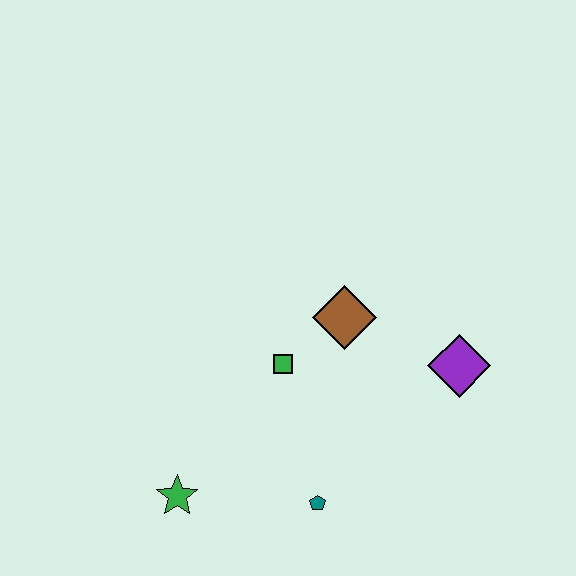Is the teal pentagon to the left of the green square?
No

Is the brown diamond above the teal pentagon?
Yes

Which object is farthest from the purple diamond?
The green star is farthest from the purple diamond.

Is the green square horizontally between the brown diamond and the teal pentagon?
No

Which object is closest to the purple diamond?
The brown diamond is closest to the purple diamond.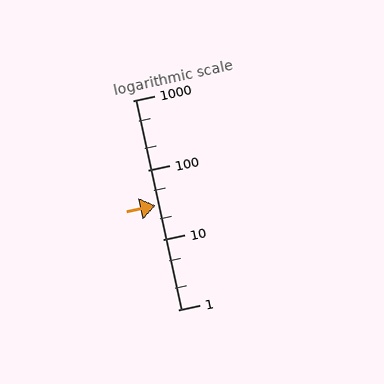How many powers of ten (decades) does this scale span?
The scale spans 3 decades, from 1 to 1000.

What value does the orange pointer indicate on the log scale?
The pointer indicates approximately 31.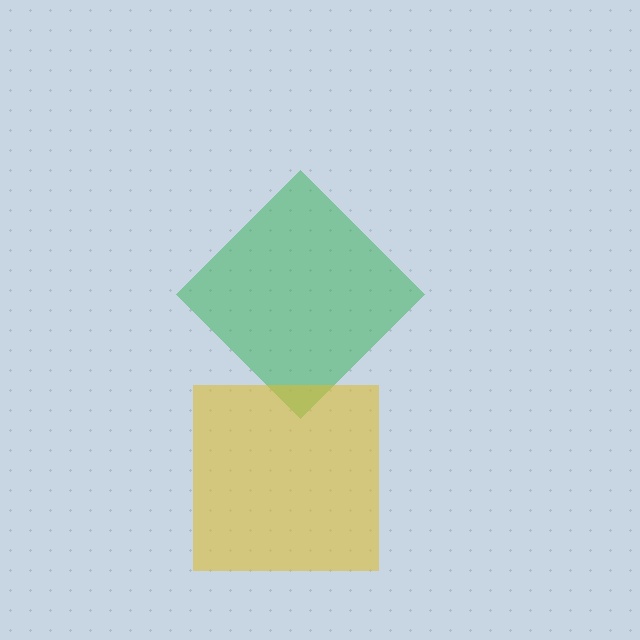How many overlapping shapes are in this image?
There are 2 overlapping shapes in the image.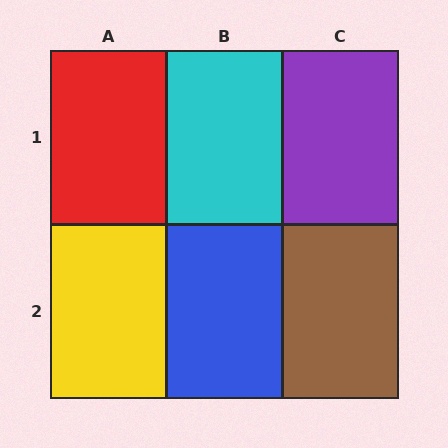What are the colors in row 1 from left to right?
Red, cyan, purple.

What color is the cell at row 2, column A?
Yellow.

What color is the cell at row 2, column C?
Brown.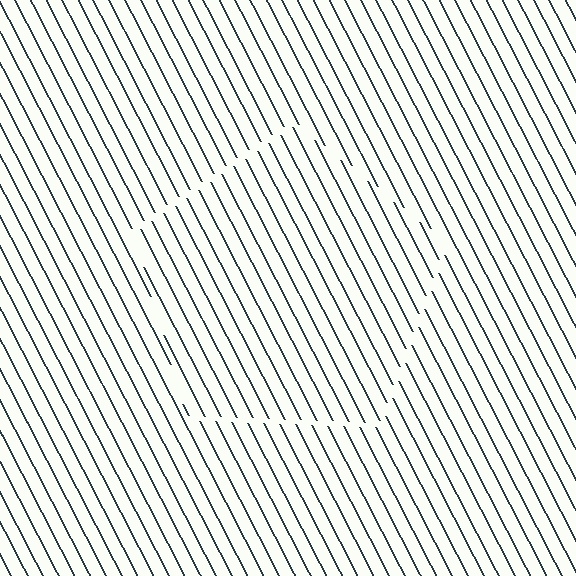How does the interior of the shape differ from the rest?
The interior of the shape contains the same grating, shifted by half a period — the contour is defined by the phase discontinuity where line-ends from the inner and outer gratings abut.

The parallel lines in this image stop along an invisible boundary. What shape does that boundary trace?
An illusory pentagon. The interior of the shape contains the same grating, shifted by half a period — the contour is defined by the phase discontinuity where line-ends from the inner and outer gratings abut.